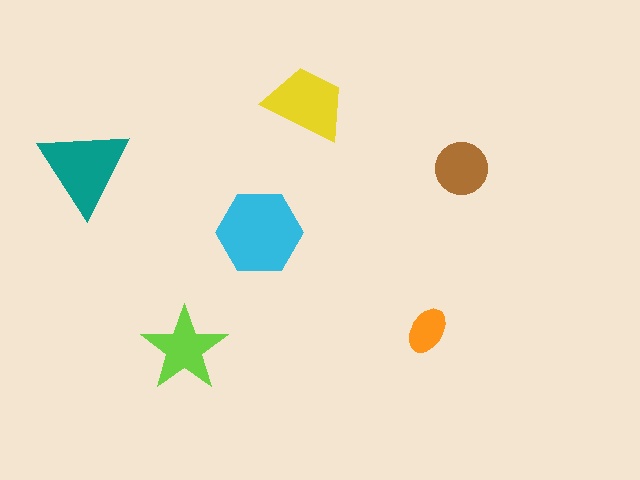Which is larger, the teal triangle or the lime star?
The teal triangle.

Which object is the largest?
The cyan hexagon.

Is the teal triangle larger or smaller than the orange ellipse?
Larger.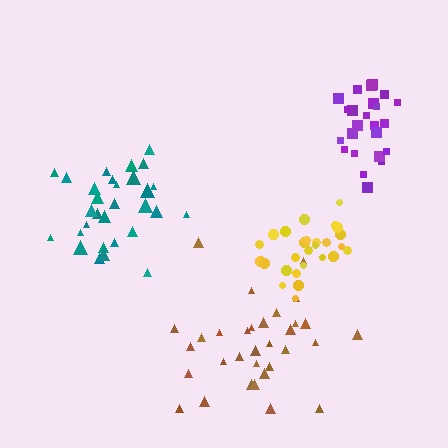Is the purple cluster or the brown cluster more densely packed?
Purple.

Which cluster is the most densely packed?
Yellow.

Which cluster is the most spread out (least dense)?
Brown.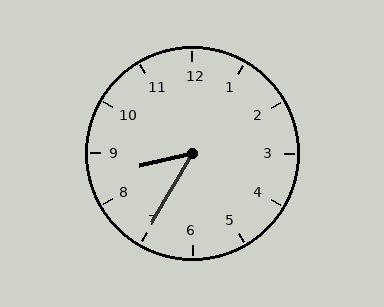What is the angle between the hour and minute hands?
Approximately 48 degrees.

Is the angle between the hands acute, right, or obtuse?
It is acute.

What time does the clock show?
8:35.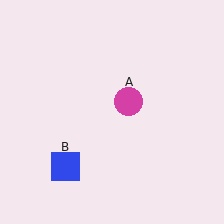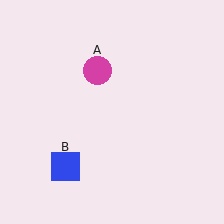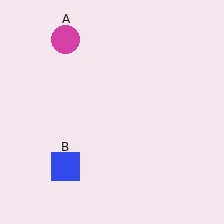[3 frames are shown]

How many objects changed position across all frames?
1 object changed position: magenta circle (object A).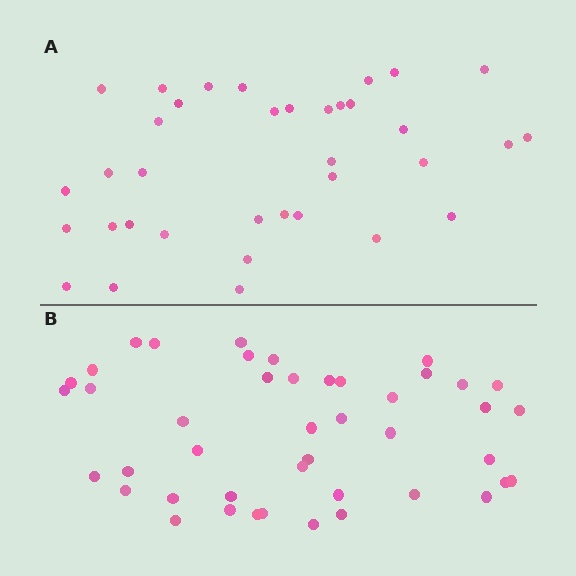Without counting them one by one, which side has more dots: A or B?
Region B (the bottom region) has more dots.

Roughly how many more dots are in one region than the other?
Region B has roughly 8 or so more dots than region A.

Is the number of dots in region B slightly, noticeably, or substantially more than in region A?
Region B has only slightly more — the two regions are fairly close. The ratio is roughly 1.2 to 1.